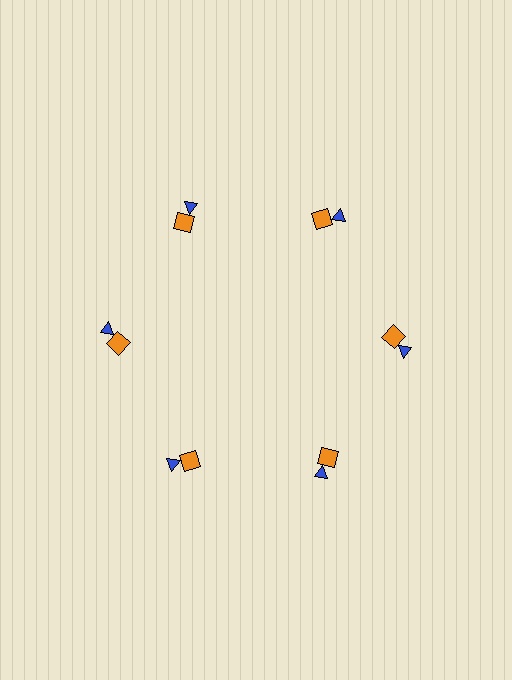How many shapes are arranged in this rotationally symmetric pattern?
There are 12 shapes, arranged in 6 groups of 2.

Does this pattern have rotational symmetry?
Yes, this pattern has 6-fold rotational symmetry. It looks the same after rotating 60 degrees around the center.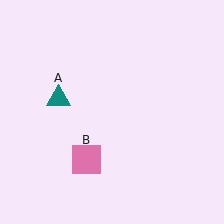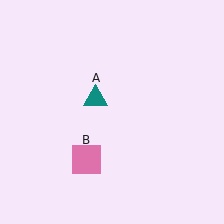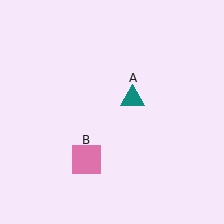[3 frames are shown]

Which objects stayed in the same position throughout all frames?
Pink square (object B) remained stationary.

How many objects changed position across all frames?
1 object changed position: teal triangle (object A).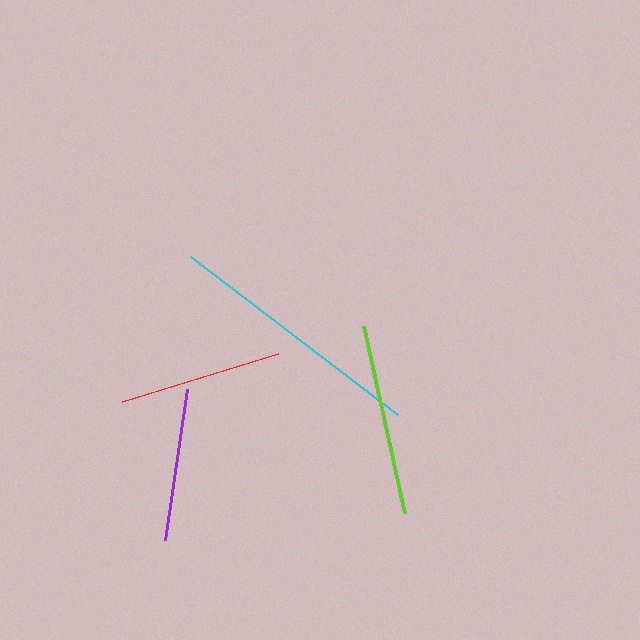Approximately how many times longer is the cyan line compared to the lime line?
The cyan line is approximately 1.4 times the length of the lime line.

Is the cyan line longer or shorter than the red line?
The cyan line is longer than the red line.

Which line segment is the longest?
The cyan line is the longest at approximately 261 pixels.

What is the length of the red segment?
The red segment is approximately 163 pixels long.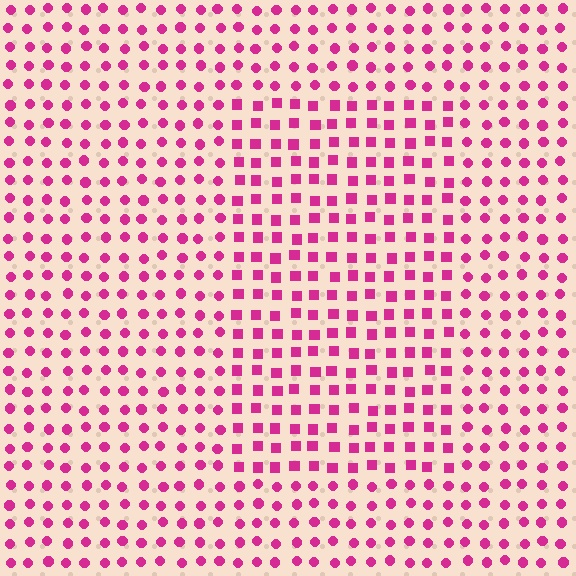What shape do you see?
I see a rectangle.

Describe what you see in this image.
The image is filled with small magenta elements arranged in a uniform grid. A rectangle-shaped region contains squares, while the surrounding area contains circles. The boundary is defined purely by the change in element shape.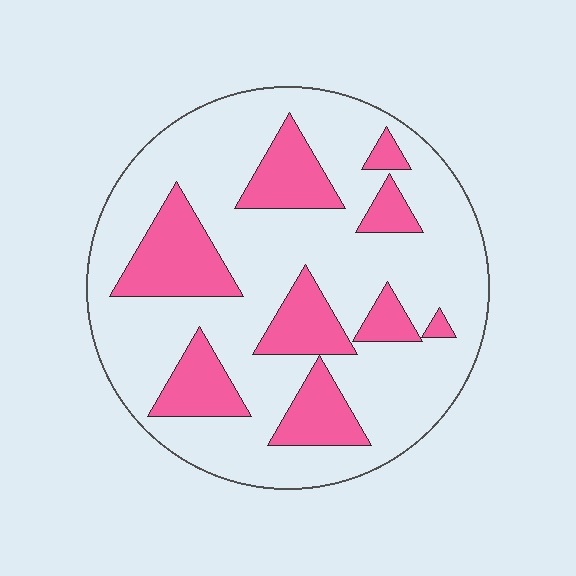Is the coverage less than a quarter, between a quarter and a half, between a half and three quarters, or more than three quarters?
Between a quarter and a half.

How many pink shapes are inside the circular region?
9.